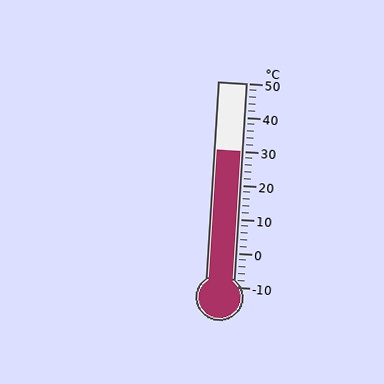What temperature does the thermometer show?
The thermometer shows approximately 30°C.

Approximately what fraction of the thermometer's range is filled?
The thermometer is filled to approximately 65% of its range.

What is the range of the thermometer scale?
The thermometer scale ranges from -10°C to 50°C.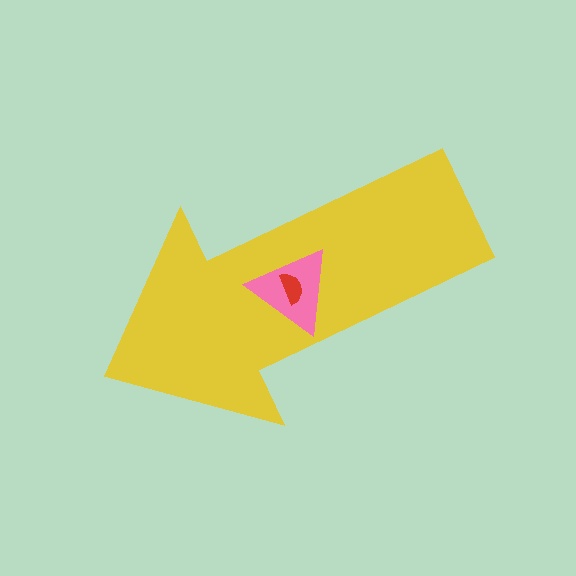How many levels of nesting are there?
3.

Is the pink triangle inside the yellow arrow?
Yes.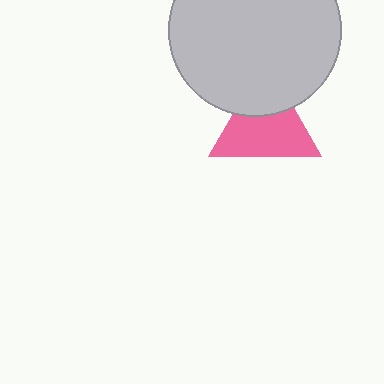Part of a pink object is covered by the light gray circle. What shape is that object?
It is a triangle.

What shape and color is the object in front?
The object in front is a light gray circle.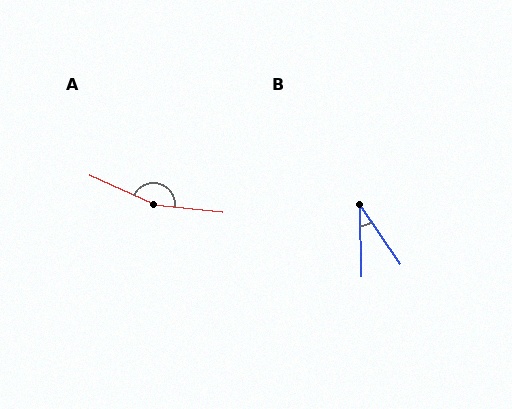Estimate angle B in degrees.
Approximately 33 degrees.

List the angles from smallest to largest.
B (33°), A (161°).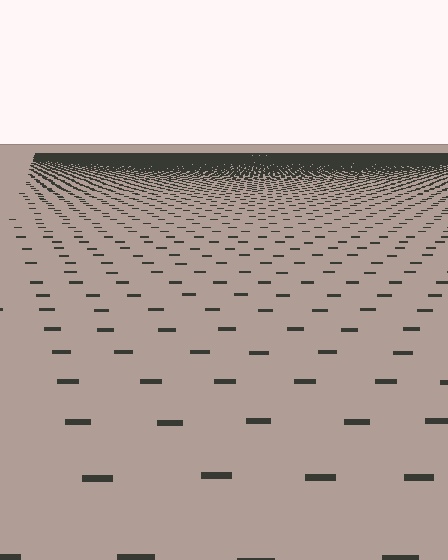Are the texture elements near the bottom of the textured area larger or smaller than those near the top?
Larger. Near the bottom, elements are closer to the viewer and appear at a bigger on-screen size.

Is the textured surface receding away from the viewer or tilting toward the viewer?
The surface is receding away from the viewer. Texture elements get smaller and denser toward the top.